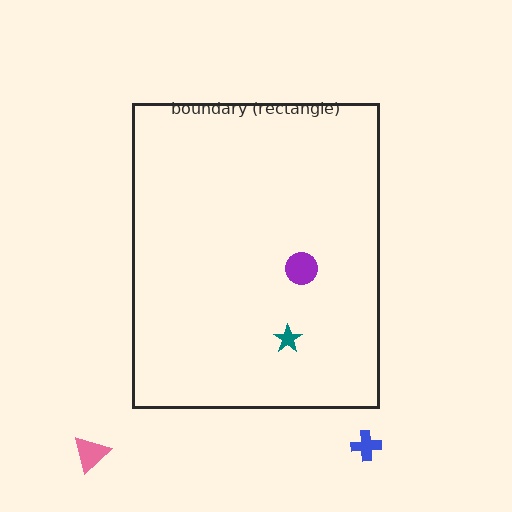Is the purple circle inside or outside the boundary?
Inside.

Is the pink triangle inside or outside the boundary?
Outside.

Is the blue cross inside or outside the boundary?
Outside.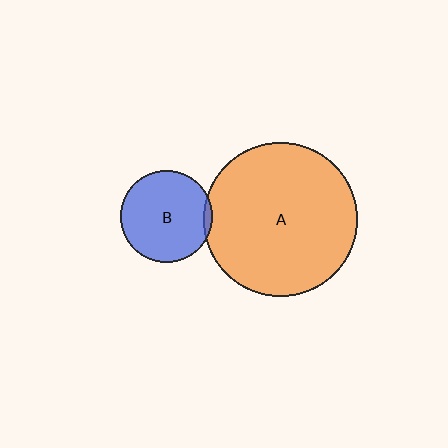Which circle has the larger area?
Circle A (orange).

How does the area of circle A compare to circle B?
Approximately 2.8 times.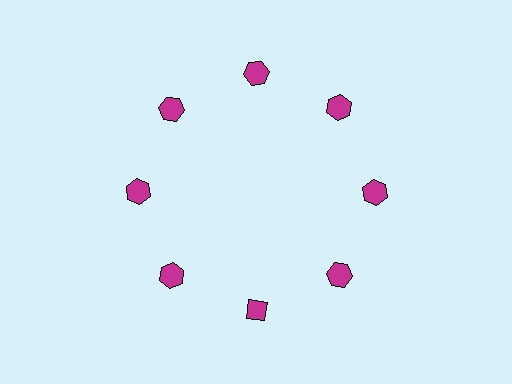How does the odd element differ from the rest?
It has a different shape: diamond instead of hexagon.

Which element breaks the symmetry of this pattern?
The magenta diamond at roughly the 6 o'clock position breaks the symmetry. All other shapes are magenta hexagons.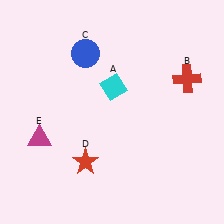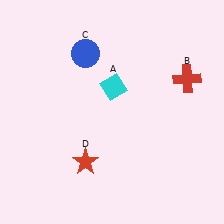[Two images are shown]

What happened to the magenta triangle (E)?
The magenta triangle (E) was removed in Image 2. It was in the bottom-left area of Image 1.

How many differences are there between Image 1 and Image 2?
There is 1 difference between the two images.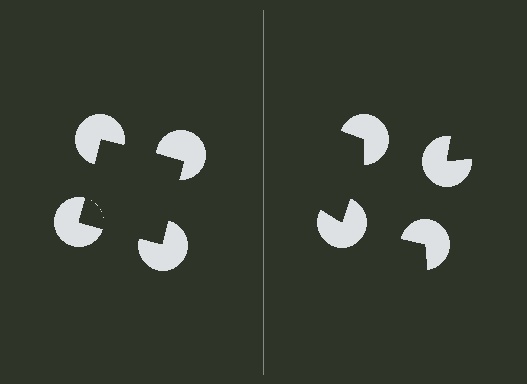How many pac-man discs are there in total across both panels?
8 — 4 on each side.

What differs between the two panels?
The pac-man discs are positioned identically on both sides; only the wedge orientations differ. On the left they align to a square; on the right they are misaligned.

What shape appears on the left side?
An illusory square.